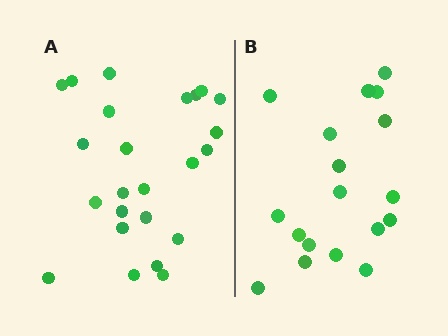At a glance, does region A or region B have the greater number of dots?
Region A (the left region) has more dots.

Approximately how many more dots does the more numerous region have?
Region A has about 6 more dots than region B.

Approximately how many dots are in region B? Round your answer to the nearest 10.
About 20 dots. (The exact count is 18, which rounds to 20.)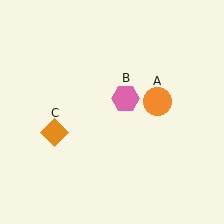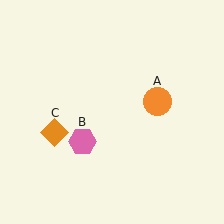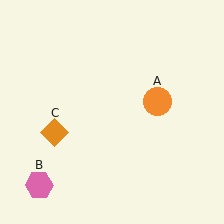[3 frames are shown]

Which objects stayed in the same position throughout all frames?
Orange circle (object A) and orange diamond (object C) remained stationary.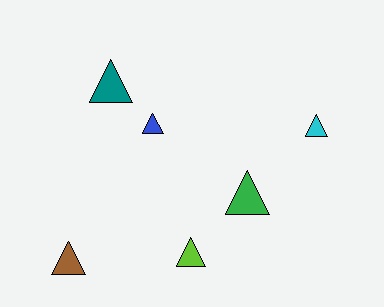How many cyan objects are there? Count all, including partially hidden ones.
There is 1 cyan object.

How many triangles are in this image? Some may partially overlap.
There are 6 triangles.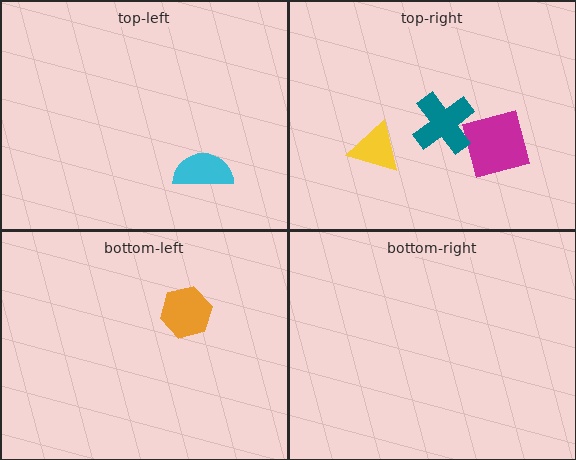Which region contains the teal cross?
The top-right region.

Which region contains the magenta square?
The top-right region.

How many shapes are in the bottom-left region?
1.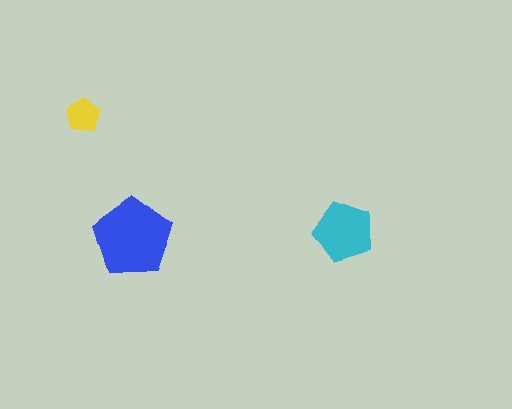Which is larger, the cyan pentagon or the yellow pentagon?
The cyan one.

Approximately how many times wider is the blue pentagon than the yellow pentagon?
About 2.5 times wider.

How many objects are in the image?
There are 3 objects in the image.